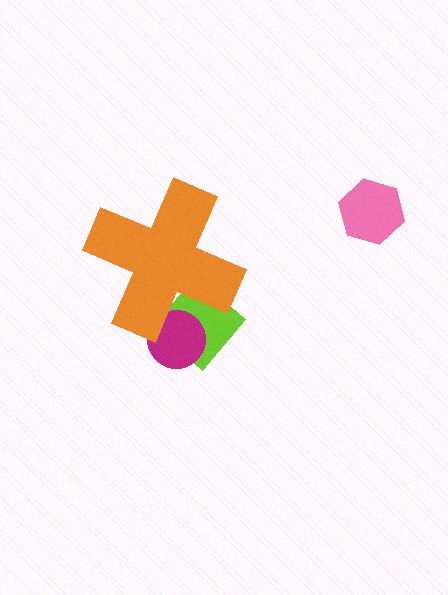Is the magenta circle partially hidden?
Yes, the magenta circle is partially hidden behind the orange cross.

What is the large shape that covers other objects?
An orange cross.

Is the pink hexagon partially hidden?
No, the pink hexagon is fully visible.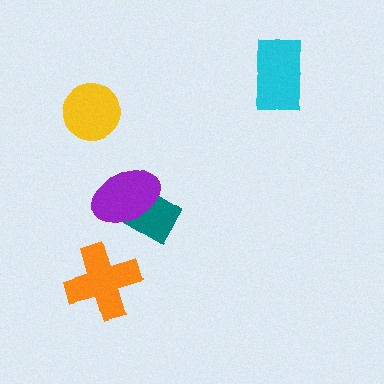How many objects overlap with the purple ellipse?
1 object overlaps with the purple ellipse.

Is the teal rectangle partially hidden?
Yes, it is partially covered by another shape.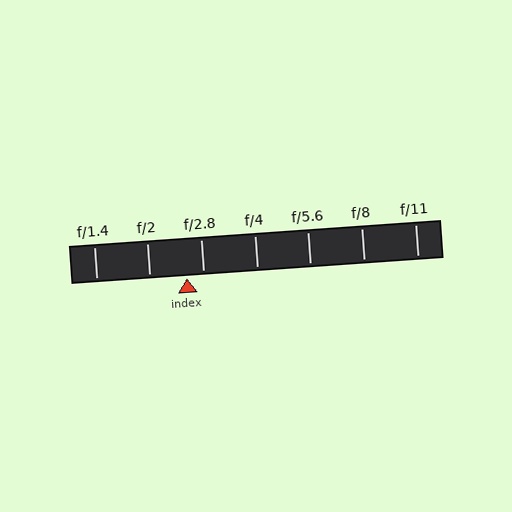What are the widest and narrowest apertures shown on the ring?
The widest aperture shown is f/1.4 and the narrowest is f/11.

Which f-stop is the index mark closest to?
The index mark is closest to f/2.8.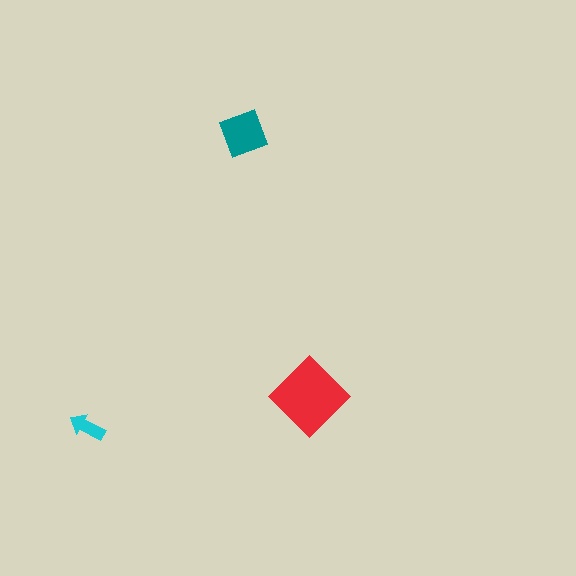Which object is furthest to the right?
The red diamond is rightmost.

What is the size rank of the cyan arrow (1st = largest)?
3rd.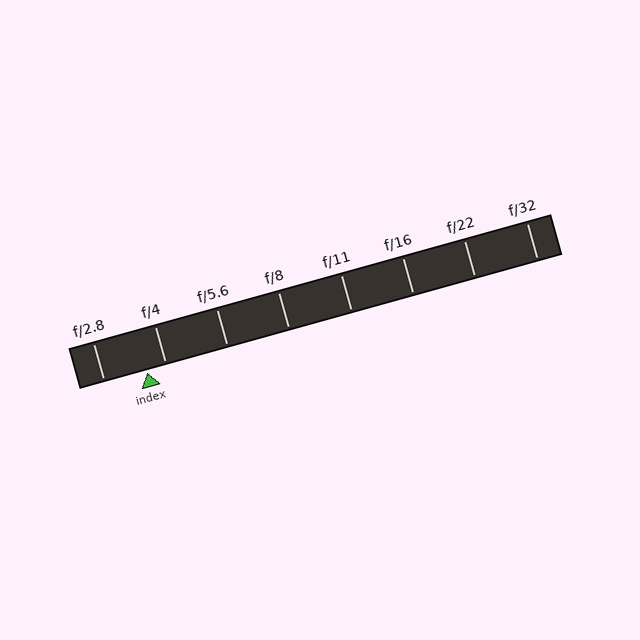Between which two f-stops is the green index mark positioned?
The index mark is between f/2.8 and f/4.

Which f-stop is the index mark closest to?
The index mark is closest to f/4.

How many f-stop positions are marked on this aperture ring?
There are 8 f-stop positions marked.